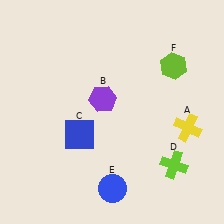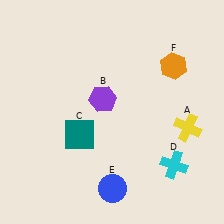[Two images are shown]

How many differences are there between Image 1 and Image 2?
There are 3 differences between the two images.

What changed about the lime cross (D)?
In Image 1, D is lime. In Image 2, it changed to cyan.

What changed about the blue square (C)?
In Image 1, C is blue. In Image 2, it changed to teal.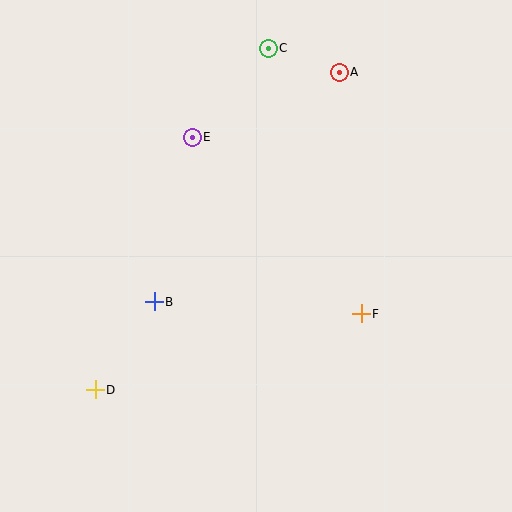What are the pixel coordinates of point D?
Point D is at (95, 390).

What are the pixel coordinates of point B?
Point B is at (154, 302).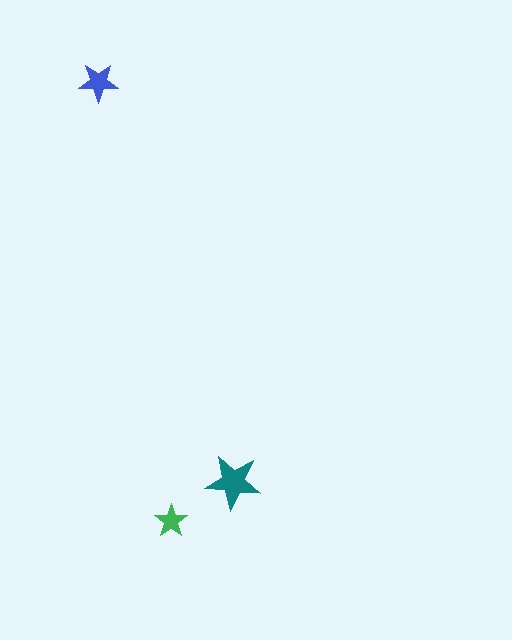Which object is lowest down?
The green star is bottommost.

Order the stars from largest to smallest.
the teal one, the blue one, the green one.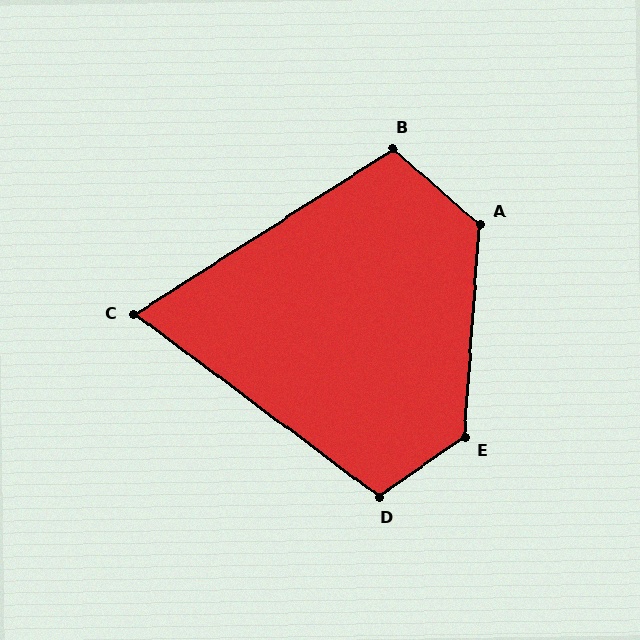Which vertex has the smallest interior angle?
C, at approximately 69 degrees.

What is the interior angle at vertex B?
Approximately 106 degrees (obtuse).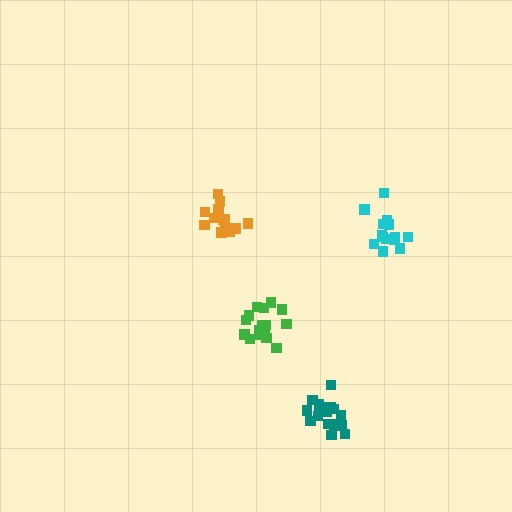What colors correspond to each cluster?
The clusters are colored: orange, green, cyan, teal.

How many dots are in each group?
Group 1: 14 dots, Group 2: 17 dots, Group 3: 14 dots, Group 4: 17 dots (62 total).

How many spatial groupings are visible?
There are 4 spatial groupings.